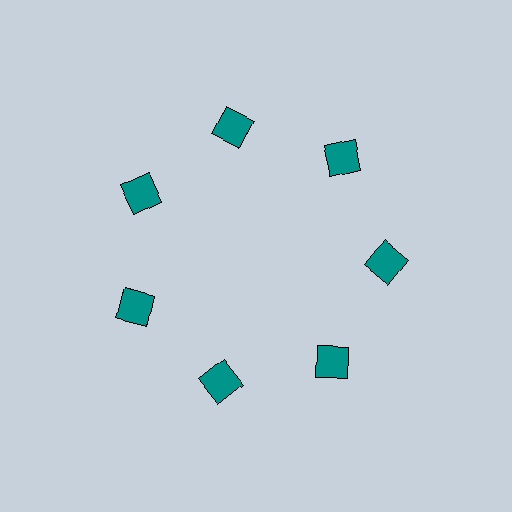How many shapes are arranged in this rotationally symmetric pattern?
There are 7 shapes, arranged in 7 groups of 1.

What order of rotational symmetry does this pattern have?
This pattern has 7-fold rotational symmetry.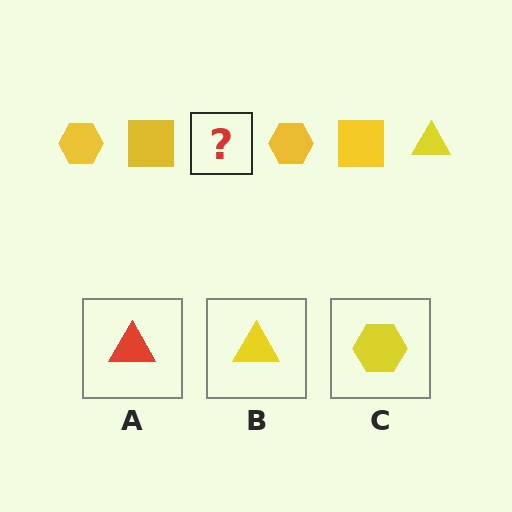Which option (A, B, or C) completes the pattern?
B.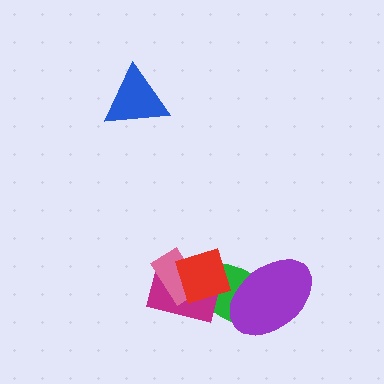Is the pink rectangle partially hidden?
Yes, it is partially covered by another shape.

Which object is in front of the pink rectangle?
The red diamond is in front of the pink rectangle.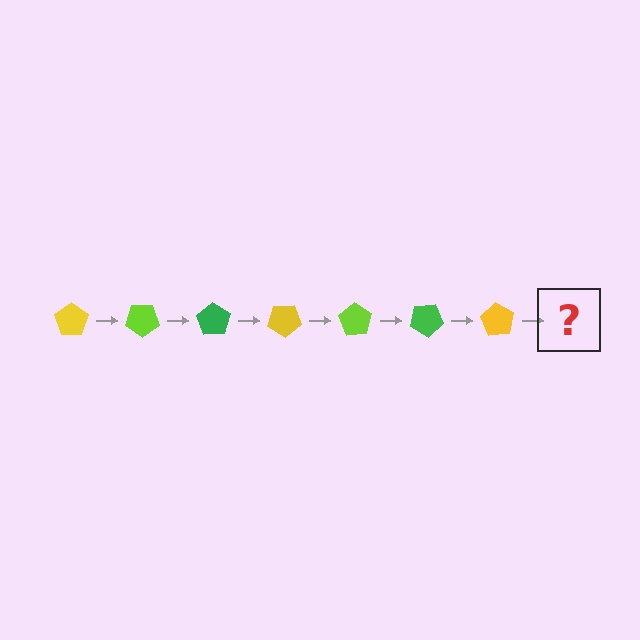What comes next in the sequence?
The next element should be a lime pentagon, rotated 245 degrees from the start.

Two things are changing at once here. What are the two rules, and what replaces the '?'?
The two rules are that it rotates 35 degrees each step and the color cycles through yellow, lime, and green. The '?' should be a lime pentagon, rotated 245 degrees from the start.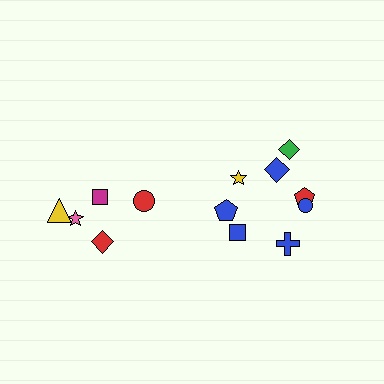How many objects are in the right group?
There are 8 objects.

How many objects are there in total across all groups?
There are 13 objects.